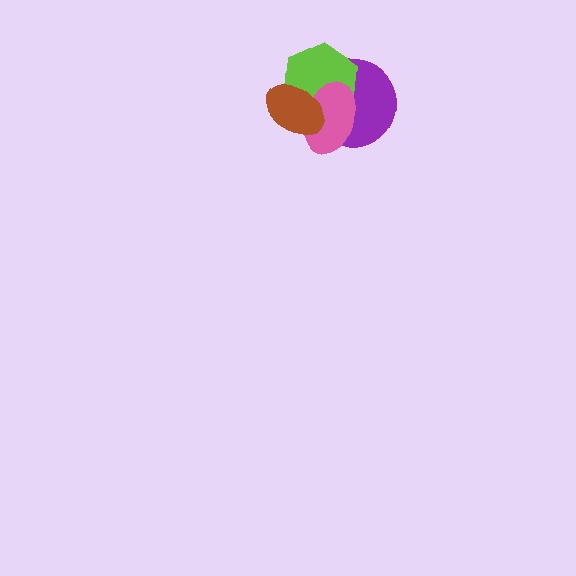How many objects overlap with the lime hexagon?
3 objects overlap with the lime hexagon.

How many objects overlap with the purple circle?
3 objects overlap with the purple circle.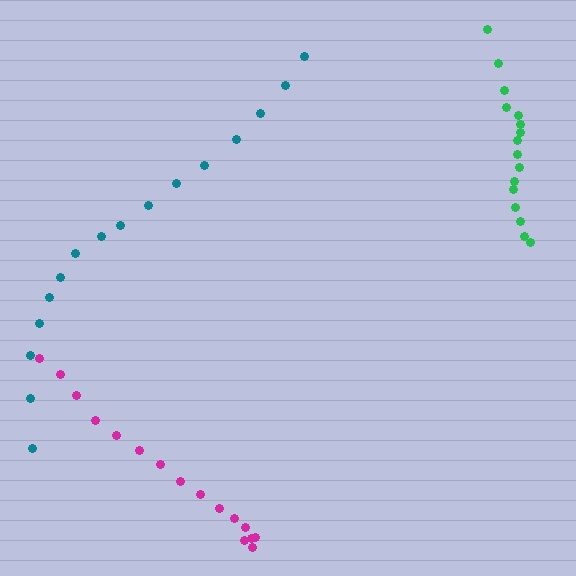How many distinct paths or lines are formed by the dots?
There are 3 distinct paths.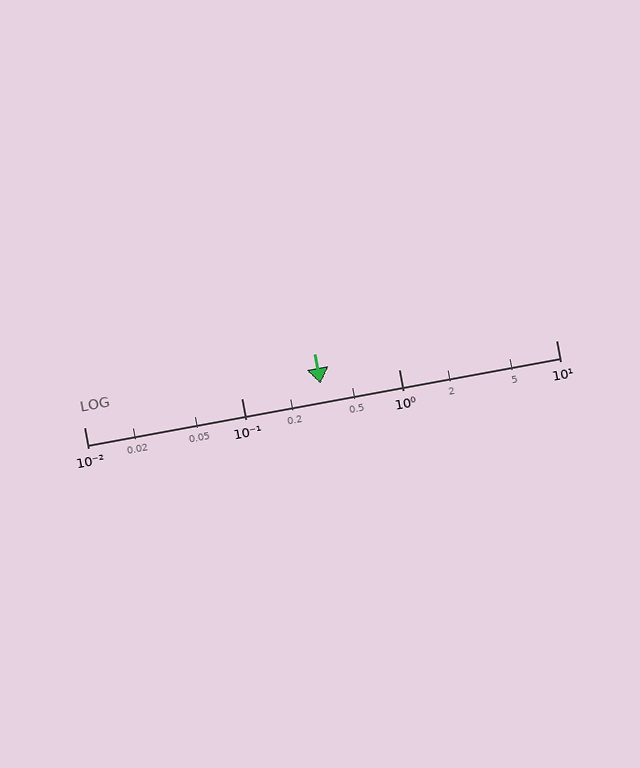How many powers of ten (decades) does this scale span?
The scale spans 3 decades, from 0.01 to 10.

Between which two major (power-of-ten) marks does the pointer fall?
The pointer is between 0.1 and 1.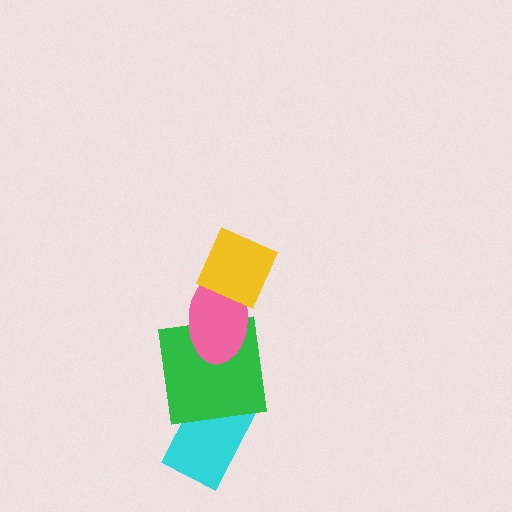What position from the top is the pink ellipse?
The pink ellipse is 2nd from the top.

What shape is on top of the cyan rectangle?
The green square is on top of the cyan rectangle.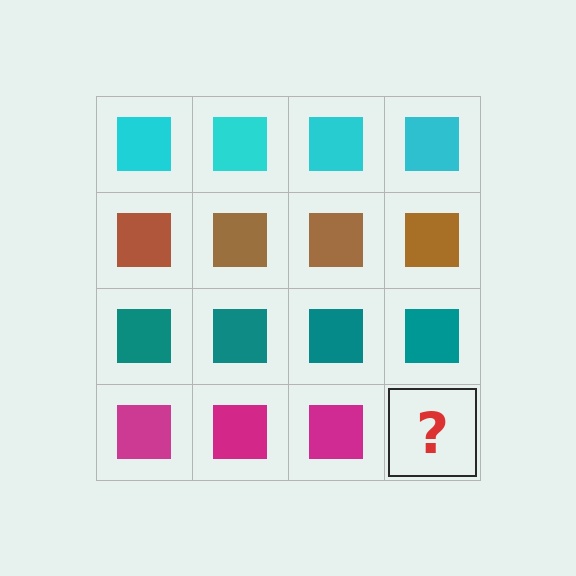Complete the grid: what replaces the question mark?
The question mark should be replaced with a magenta square.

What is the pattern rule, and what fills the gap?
The rule is that each row has a consistent color. The gap should be filled with a magenta square.